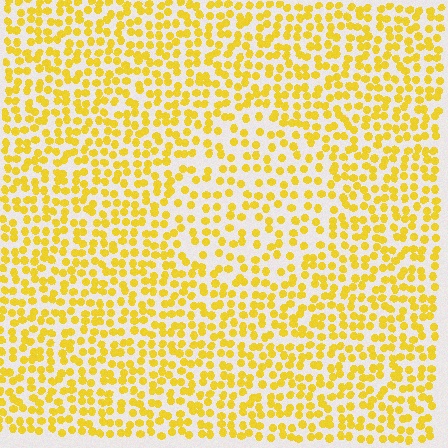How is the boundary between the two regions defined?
The boundary is defined by a change in element density (approximately 1.6x ratio). All elements are the same color, size, and shape.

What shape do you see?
I see a circle.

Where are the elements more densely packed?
The elements are more densely packed outside the circle boundary.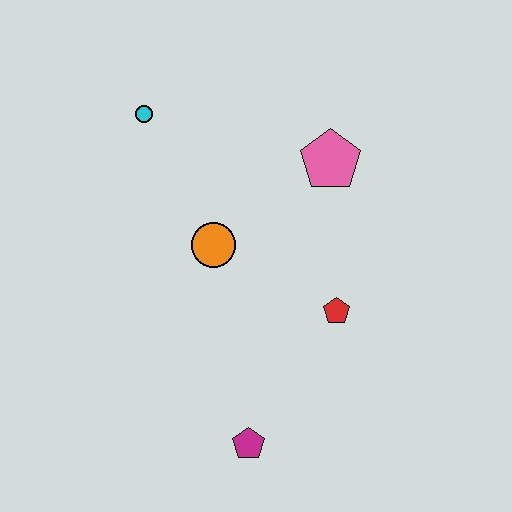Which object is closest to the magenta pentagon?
The red pentagon is closest to the magenta pentagon.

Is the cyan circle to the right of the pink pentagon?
No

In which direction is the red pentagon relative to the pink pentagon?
The red pentagon is below the pink pentagon.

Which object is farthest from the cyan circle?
The magenta pentagon is farthest from the cyan circle.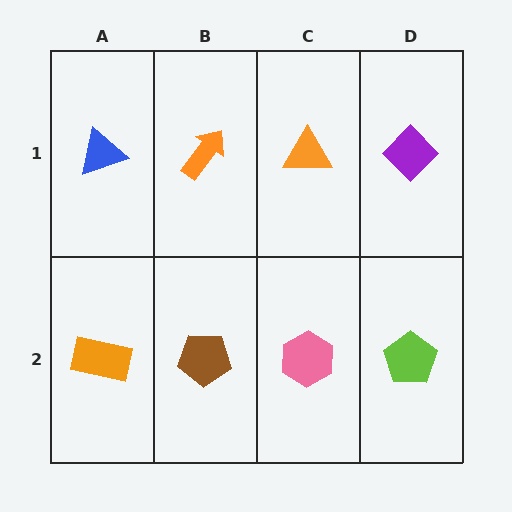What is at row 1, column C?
An orange triangle.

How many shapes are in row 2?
4 shapes.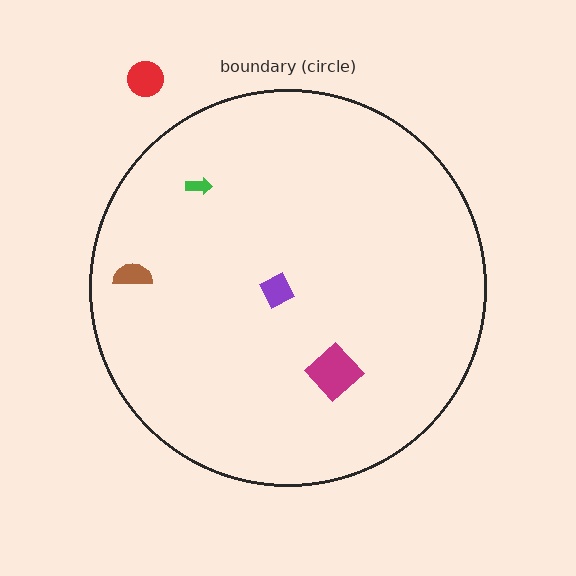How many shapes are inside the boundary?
4 inside, 1 outside.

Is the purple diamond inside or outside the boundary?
Inside.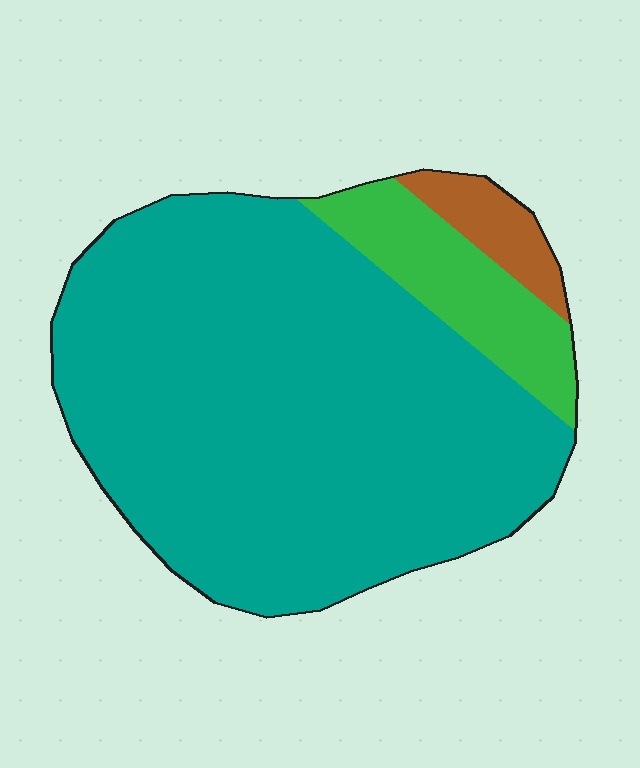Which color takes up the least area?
Brown, at roughly 5%.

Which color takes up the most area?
Teal, at roughly 80%.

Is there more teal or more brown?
Teal.